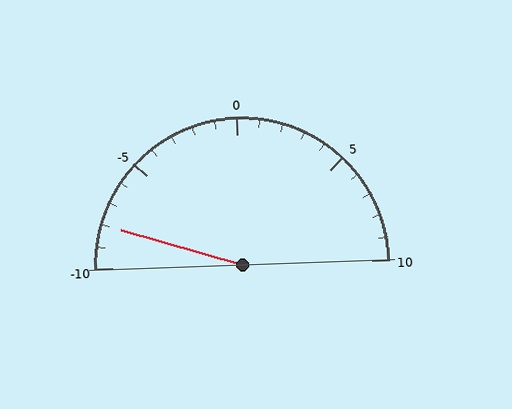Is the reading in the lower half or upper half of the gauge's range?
The reading is in the lower half of the range (-10 to 10).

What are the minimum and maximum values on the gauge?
The gauge ranges from -10 to 10.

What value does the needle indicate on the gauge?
The needle indicates approximately -8.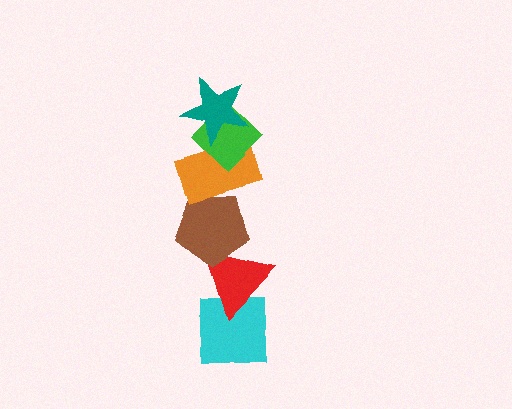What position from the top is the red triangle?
The red triangle is 5th from the top.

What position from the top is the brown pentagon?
The brown pentagon is 4th from the top.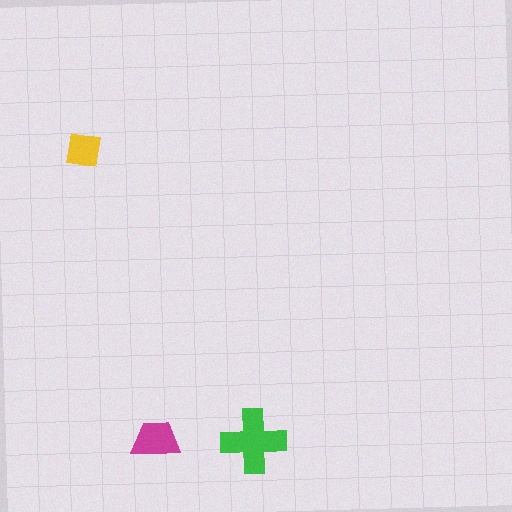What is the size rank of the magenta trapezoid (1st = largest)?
2nd.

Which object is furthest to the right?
The green cross is rightmost.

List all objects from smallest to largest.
The yellow square, the magenta trapezoid, the green cross.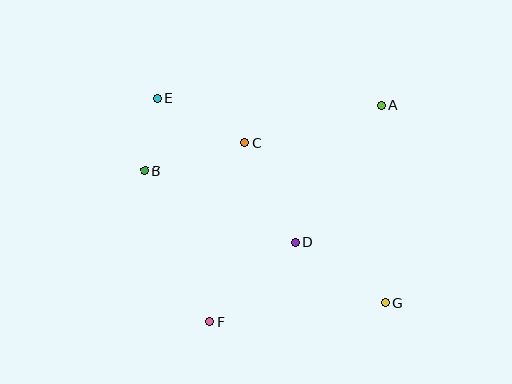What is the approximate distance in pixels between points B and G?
The distance between B and G is approximately 274 pixels.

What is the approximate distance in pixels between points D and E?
The distance between D and E is approximately 200 pixels.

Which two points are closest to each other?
Points B and E are closest to each other.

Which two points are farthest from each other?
Points E and G are farthest from each other.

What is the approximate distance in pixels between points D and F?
The distance between D and F is approximately 117 pixels.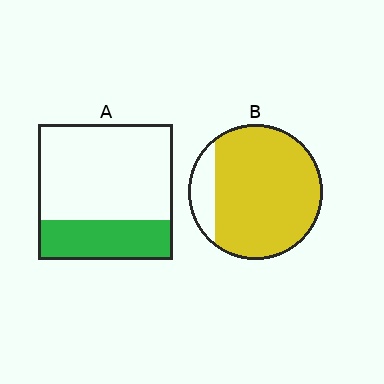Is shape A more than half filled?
No.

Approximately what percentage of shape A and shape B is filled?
A is approximately 30% and B is approximately 85%.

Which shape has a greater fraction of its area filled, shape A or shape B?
Shape B.